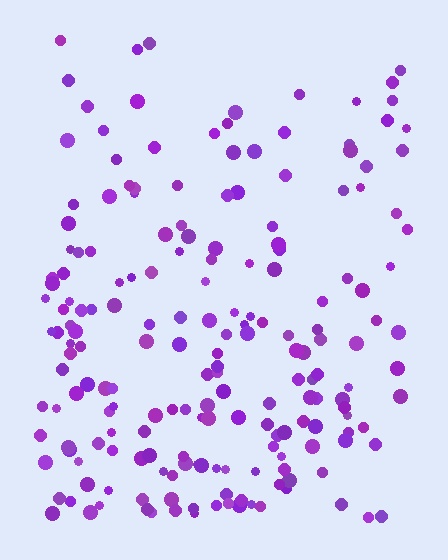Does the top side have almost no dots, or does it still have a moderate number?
Still a moderate number, just noticeably fewer than the bottom.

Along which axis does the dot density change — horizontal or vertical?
Vertical.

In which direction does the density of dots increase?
From top to bottom, with the bottom side densest.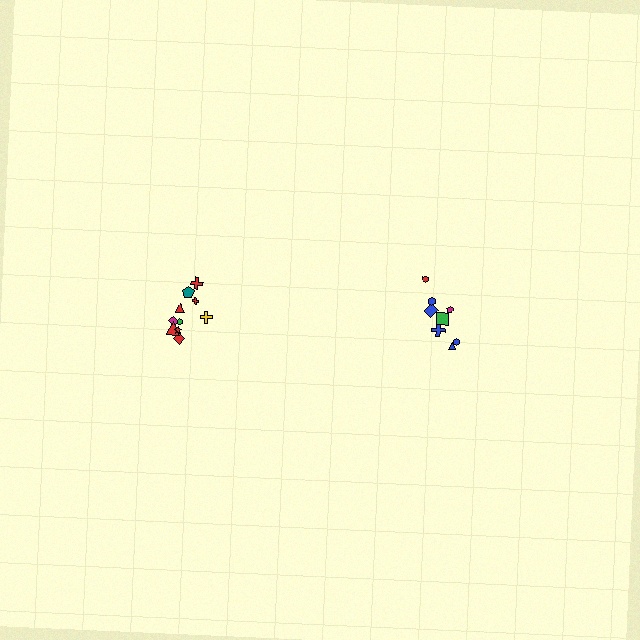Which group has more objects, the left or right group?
The left group.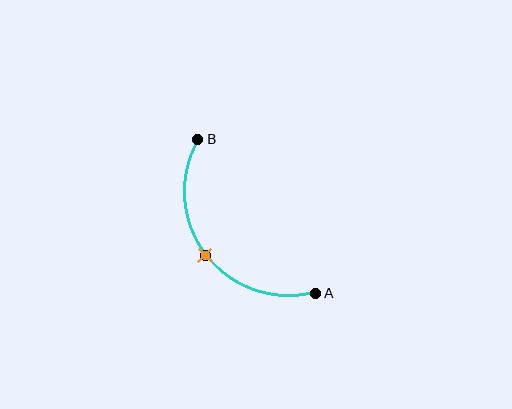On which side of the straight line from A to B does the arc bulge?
The arc bulges below and to the left of the straight line connecting A and B.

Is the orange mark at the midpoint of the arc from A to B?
Yes. The orange mark lies on the arc at equal arc-length from both A and B — it is the arc midpoint.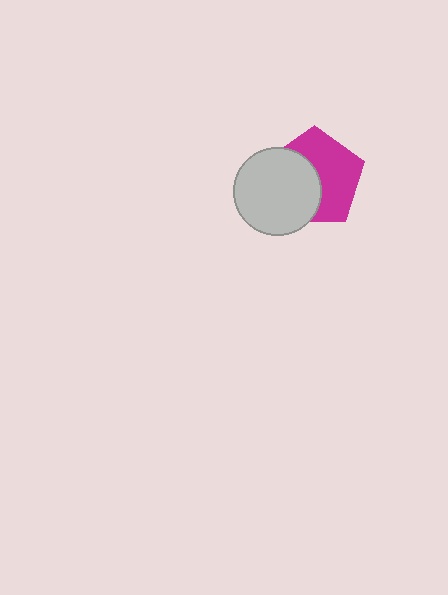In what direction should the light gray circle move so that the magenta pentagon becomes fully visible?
The light gray circle should move left. That is the shortest direction to clear the overlap and leave the magenta pentagon fully visible.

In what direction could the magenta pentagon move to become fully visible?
The magenta pentagon could move right. That would shift it out from behind the light gray circle entirely.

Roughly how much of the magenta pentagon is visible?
About half of it is visible (roughly 54%).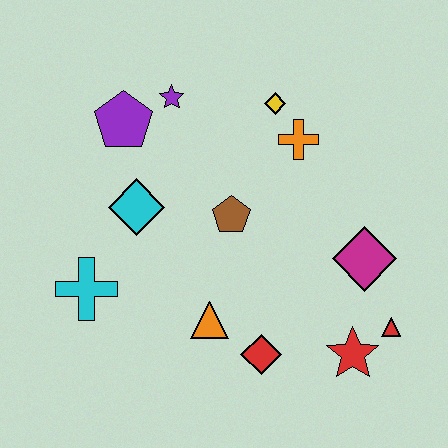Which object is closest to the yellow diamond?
The orange cross is closest to the yellow diamond.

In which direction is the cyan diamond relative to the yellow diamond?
The cyan diamond is to the left of the yellow diamond.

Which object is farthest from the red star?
The purple pentagon is farthest from the red star.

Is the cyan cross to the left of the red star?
Yes